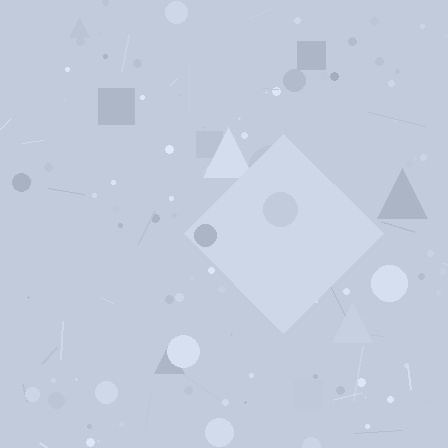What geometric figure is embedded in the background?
A diamond is embedded in the background.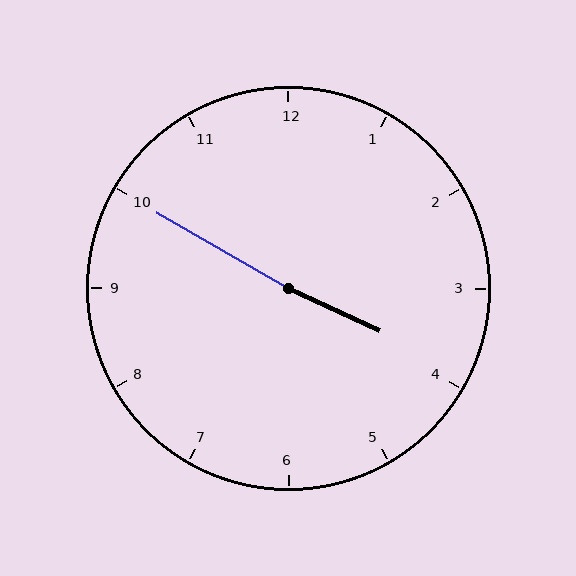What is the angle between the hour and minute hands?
Approximately 175 degrees.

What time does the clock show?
3:50.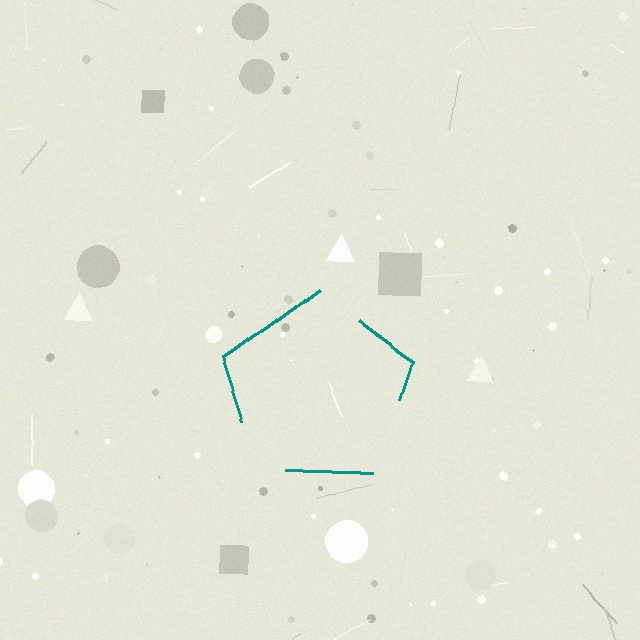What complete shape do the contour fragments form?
The contour fragments form a pentagon.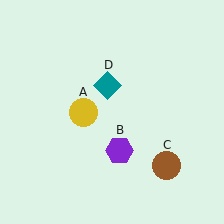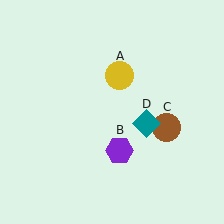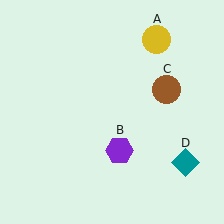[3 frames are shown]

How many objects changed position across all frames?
3 objects changed position: yellow circle (object A), brown circle (object C), teal diamond (object D).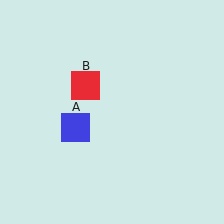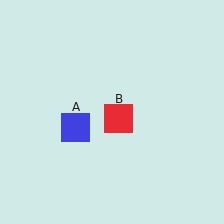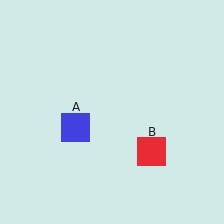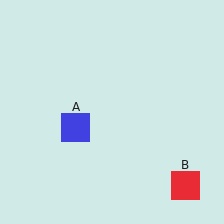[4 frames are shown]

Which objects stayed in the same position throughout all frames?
Blue square (object A) remained stationary.